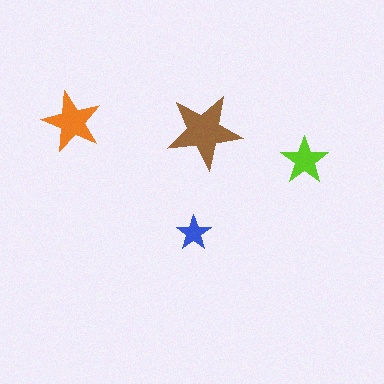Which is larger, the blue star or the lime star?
The lime one.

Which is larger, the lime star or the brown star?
The brown one.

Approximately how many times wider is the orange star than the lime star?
About 1.5 times wider.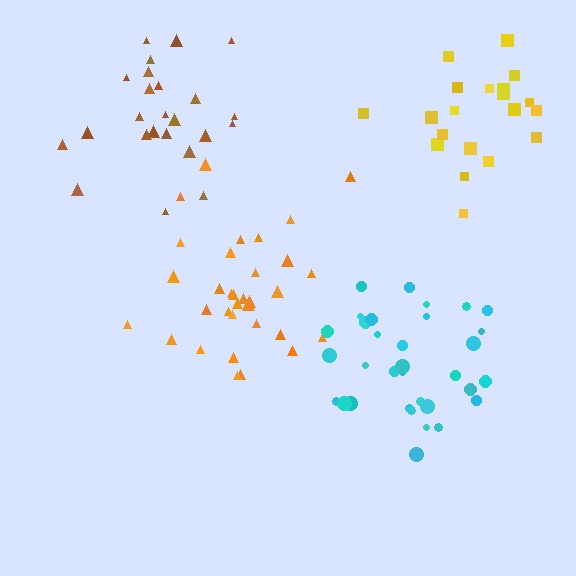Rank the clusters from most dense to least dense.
cyan, orange, brown, yellow.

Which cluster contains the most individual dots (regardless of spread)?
Cyan (35).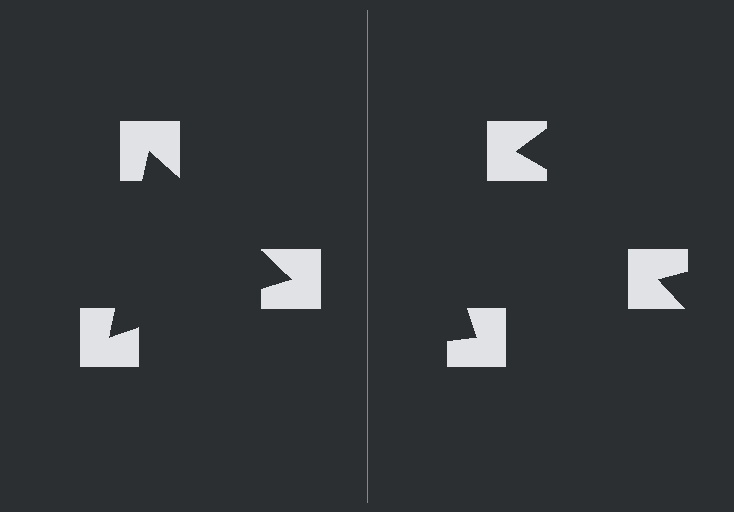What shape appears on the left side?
An illusory triangle.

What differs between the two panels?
The notched squares are positioned identically on both sides; only the wedge orientations differ. On the left they align to a triangle; on the right they are misaligned.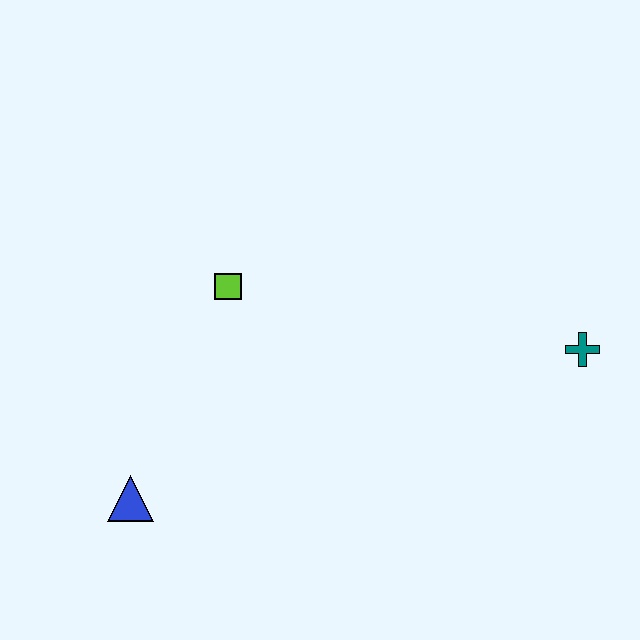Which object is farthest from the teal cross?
The blue triangle is farthest from the teal cross.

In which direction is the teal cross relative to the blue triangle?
The teal cross is to the right of the blue triangle.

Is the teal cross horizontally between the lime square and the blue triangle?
No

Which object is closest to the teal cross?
The lime square is closest to the teal cross.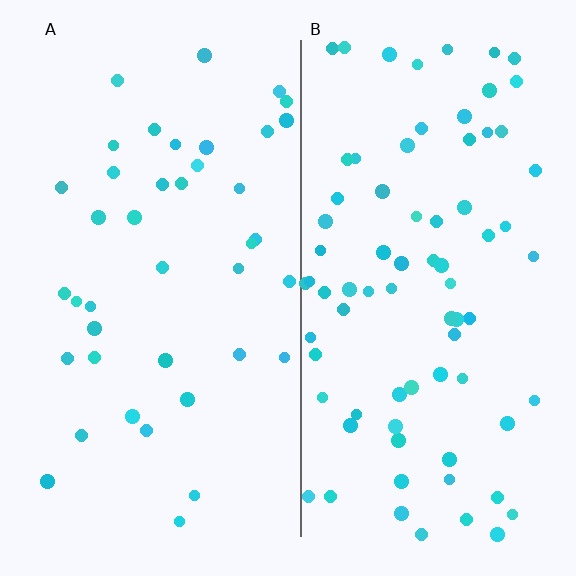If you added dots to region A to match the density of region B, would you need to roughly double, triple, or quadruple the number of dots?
Approximately double.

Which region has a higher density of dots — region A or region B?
B (the right).